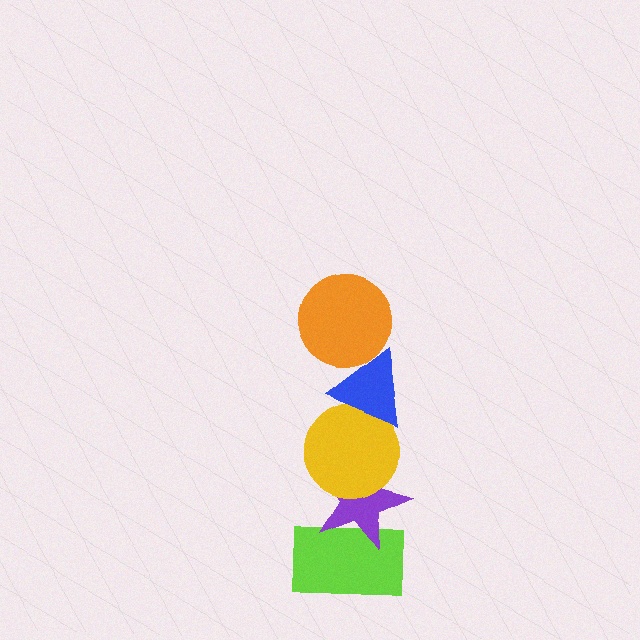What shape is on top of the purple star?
The yellow circle is on top of the purple star.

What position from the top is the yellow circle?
The yellow circle is 3rd from the top.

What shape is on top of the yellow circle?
The blue triangle is on top of the yellow circle.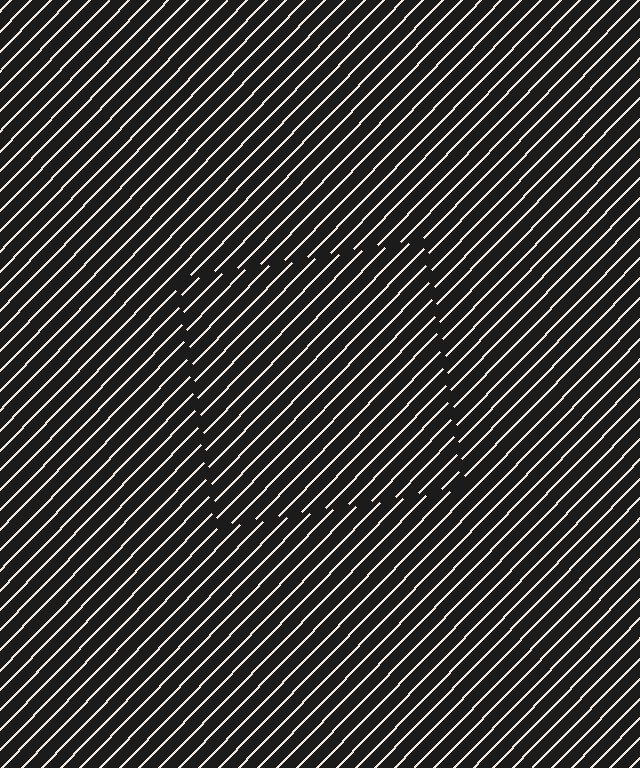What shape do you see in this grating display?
An illusory square. The interior of the shape contains the same grating, shifted by half a period — the contour is defined by the phase discontinuity where line-ends from the inner and outer gratings abut.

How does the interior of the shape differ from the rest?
The interior of the shape contains the same grating, shifted by half a period — the contour is defined by the phase discontinuity where line-ends from the inner and outer gratings abut.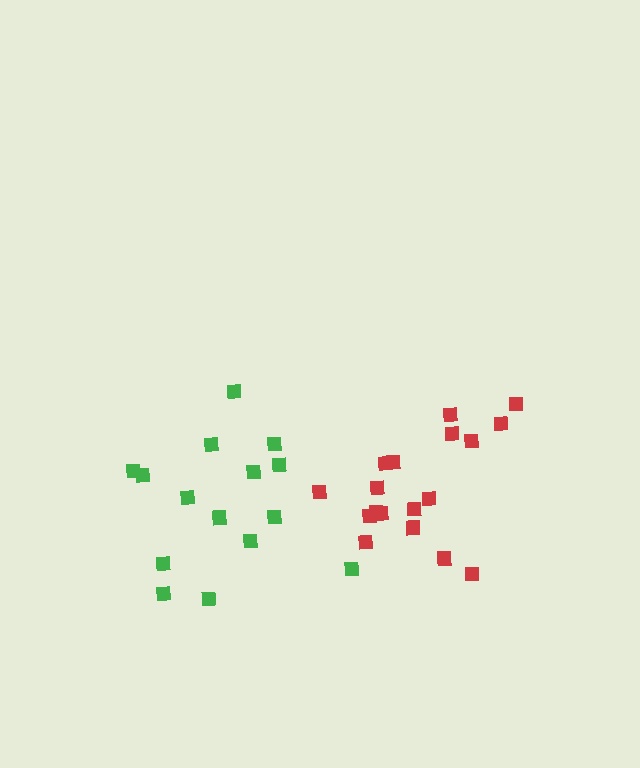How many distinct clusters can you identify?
There are 2 distinct clusters.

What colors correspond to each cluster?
The clusters are colored: green, red.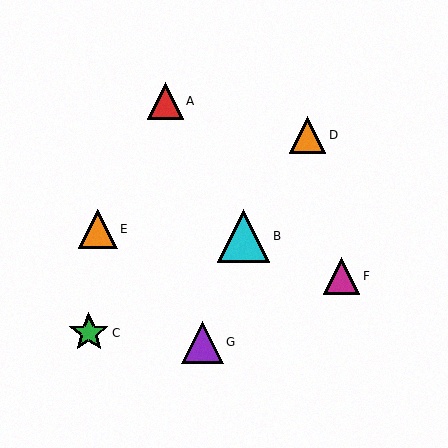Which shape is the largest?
The cyan triangle (labeled B) is the largest.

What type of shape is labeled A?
Shape A is a red triangle.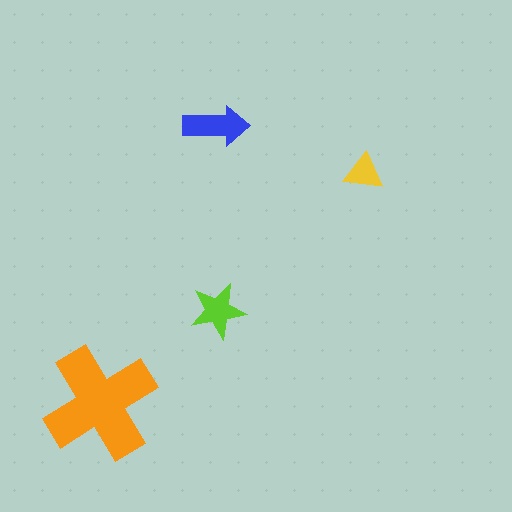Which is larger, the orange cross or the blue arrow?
The orange cross.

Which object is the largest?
The orange cross.